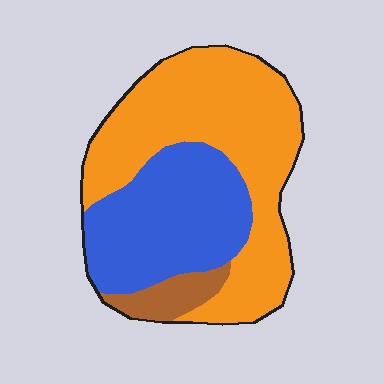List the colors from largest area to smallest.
From largest to smallest: orange, blue, brown.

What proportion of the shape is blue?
Blue covers 36% of the shape.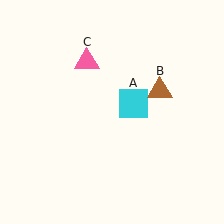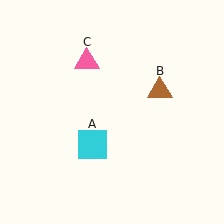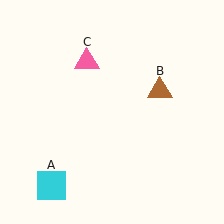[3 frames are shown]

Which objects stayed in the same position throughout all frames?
Brown triangle (object B) and pink triangle (object C) remained stationary.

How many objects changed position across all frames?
1 object changed position: cyan square (object A).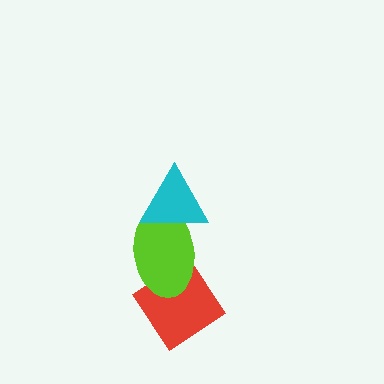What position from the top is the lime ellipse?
The lime ellipse is 2nd from the top.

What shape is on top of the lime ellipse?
The cyan triangle is on top of the lime ellipse.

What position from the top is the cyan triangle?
The cyan triangle is 1st from the top.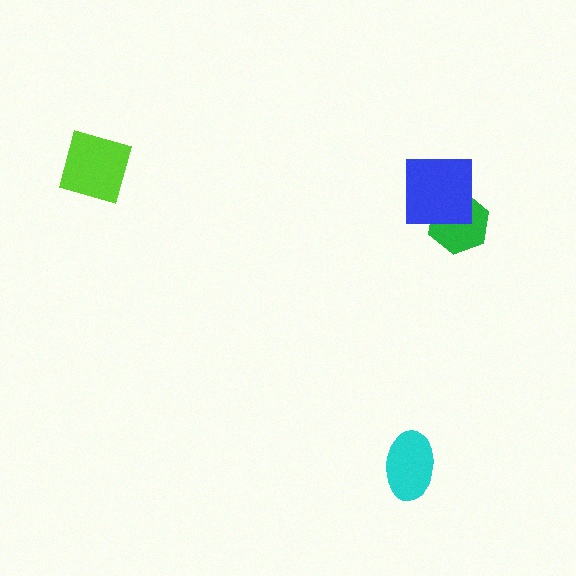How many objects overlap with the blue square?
1 object overlaps with the blue square.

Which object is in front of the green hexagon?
The blue square is in front of the green hexagon.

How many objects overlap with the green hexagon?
1 object overlaps with the green hexagon.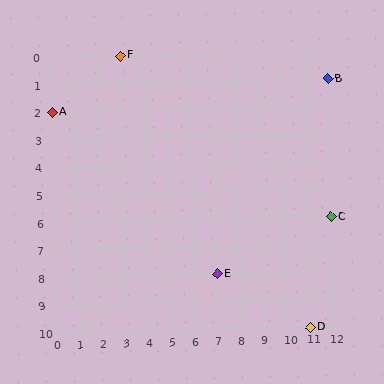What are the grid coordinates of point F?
Point F is at grid coordinates (3, 0).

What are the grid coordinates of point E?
Point E is at grid coordinates (7, 8).